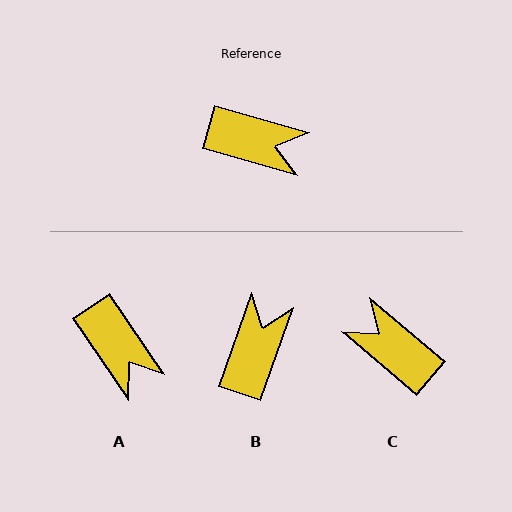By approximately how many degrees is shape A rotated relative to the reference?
Approximately 40 degrees clockwise.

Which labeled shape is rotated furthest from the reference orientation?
C, about 156 degrees away.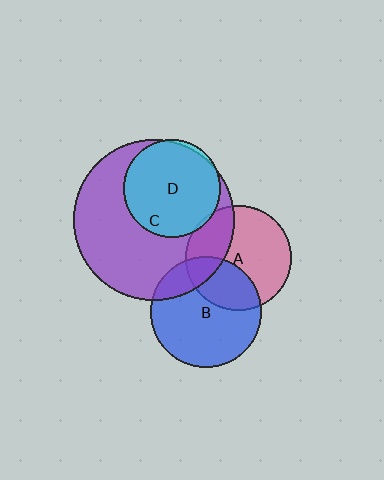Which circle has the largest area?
Circle C (purple).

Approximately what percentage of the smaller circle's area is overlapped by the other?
Approximately 30%.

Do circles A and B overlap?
Yes.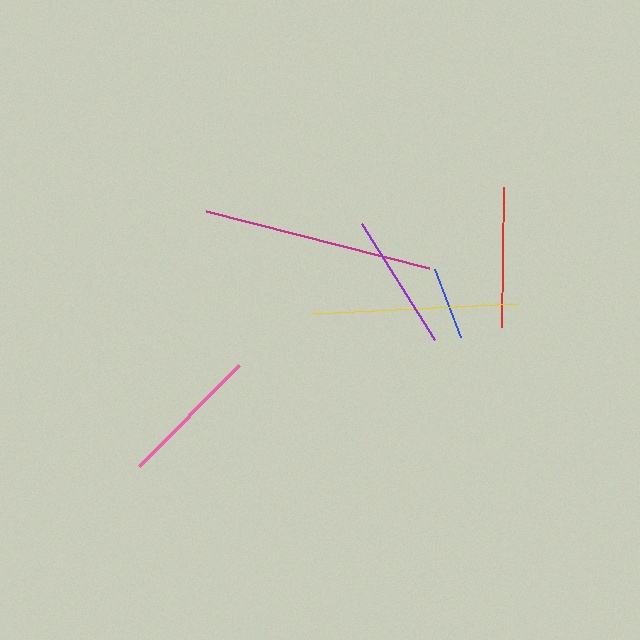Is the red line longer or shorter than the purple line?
The red line is longer than the purple line.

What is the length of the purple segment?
The purple segment is approximately 137 pixels long.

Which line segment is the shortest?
The blue line is the shortest at approximately 72 pixels.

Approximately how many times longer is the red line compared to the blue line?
The red line is approximately 1.9 times the length of the blue line.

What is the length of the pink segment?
The pink segment is approximately 142 pixels long.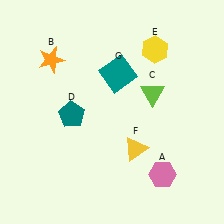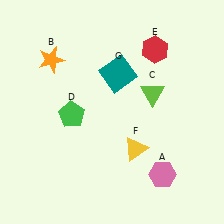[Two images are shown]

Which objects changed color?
D changed from teal to green. E changed from yellow to red.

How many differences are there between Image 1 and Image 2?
There are 2 differences between the two images.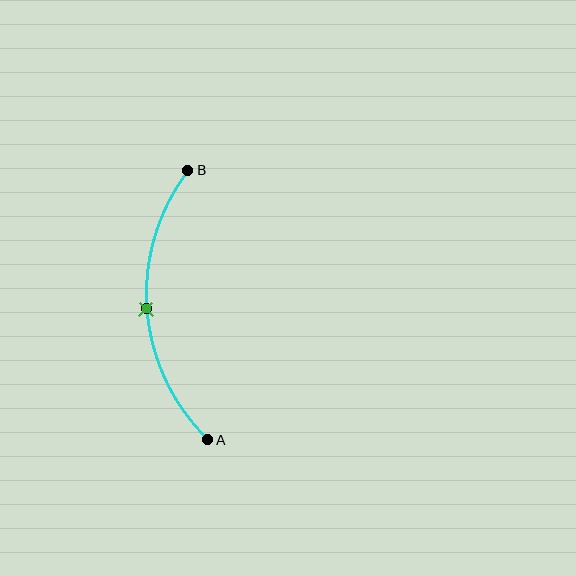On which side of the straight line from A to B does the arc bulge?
The arc bulges to the left of the straight line connecting A and B.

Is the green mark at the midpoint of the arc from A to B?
Yes. The green mark lies on the arc at equal arc-length from both A and B — it is the arc midpoint.